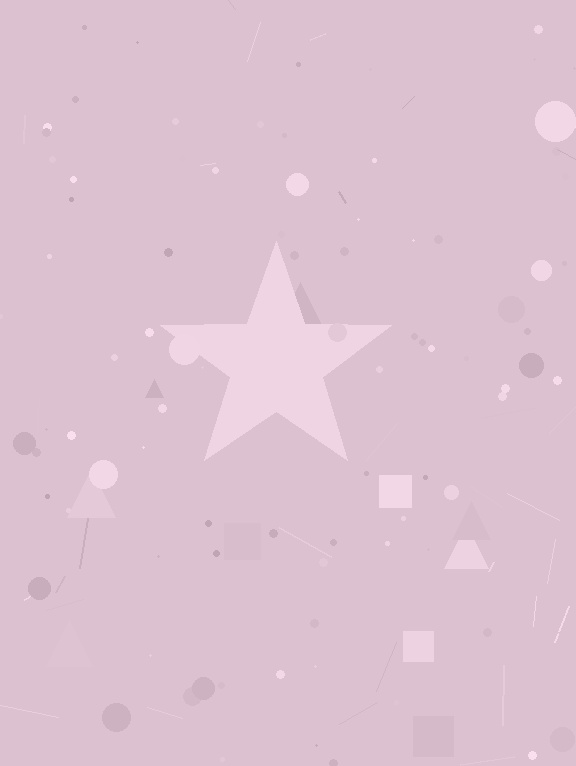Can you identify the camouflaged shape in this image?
The camouflaged shape is a star.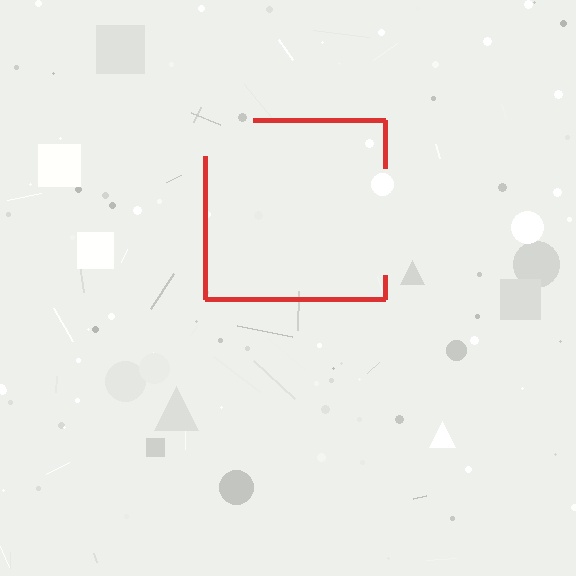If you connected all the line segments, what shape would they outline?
They would outline a square.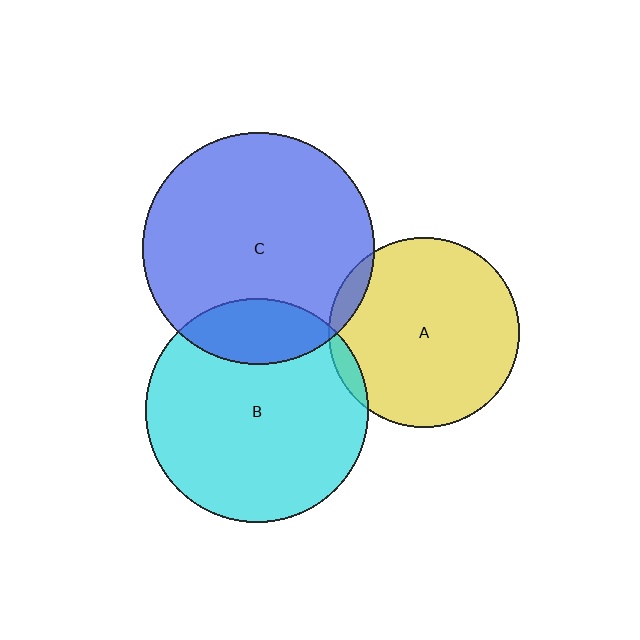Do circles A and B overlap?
Yes.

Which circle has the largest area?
Circle C (blue).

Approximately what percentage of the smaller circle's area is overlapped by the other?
Approximately 5%.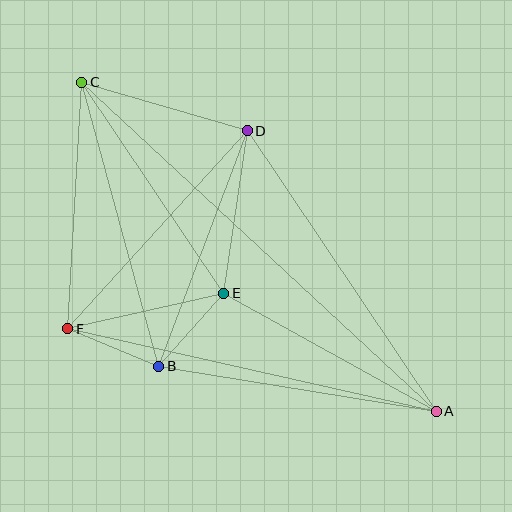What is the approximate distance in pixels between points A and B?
The distance between A and B is approximately 281 pixels.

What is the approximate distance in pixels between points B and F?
The distance between B and F is approximately 98 pixels.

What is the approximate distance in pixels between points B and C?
The distance between B and C is approximately 294 pixels.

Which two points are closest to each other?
Points B and E are closest to each other.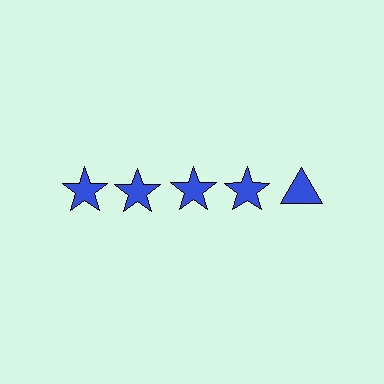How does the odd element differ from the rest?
It has a different shape: triangle instead of star.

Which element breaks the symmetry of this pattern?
The blue triangle in the top row, rightmost column breaks the symmetry. All other shapes are blue stars.